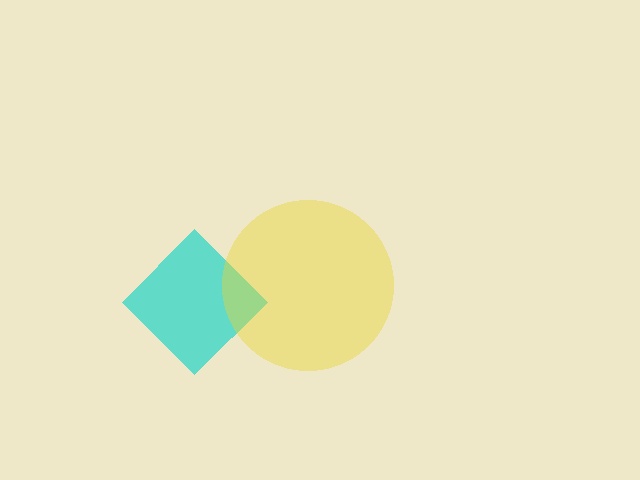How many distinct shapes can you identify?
There are 2 distinct shapes: a cyan diamond, a yellow circle.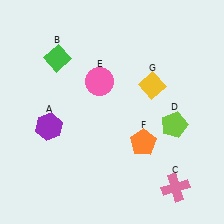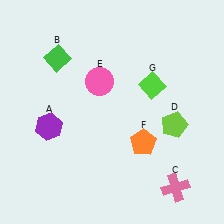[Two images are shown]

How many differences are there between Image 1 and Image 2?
There is 1 difference between the two images.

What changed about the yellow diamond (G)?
In Image 1, G is yellow. In Image 2, it changed to lime.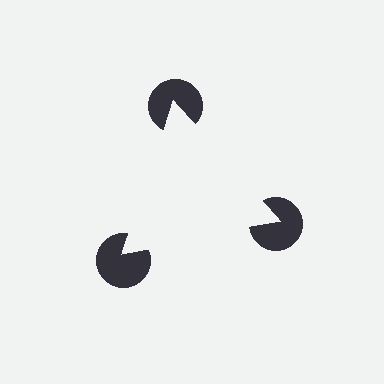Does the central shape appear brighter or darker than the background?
It typically appears slightly brighter than the background, even though no actual brightness change is drawn.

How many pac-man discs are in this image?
There are 3 — one at each vertex of the illusory triangle.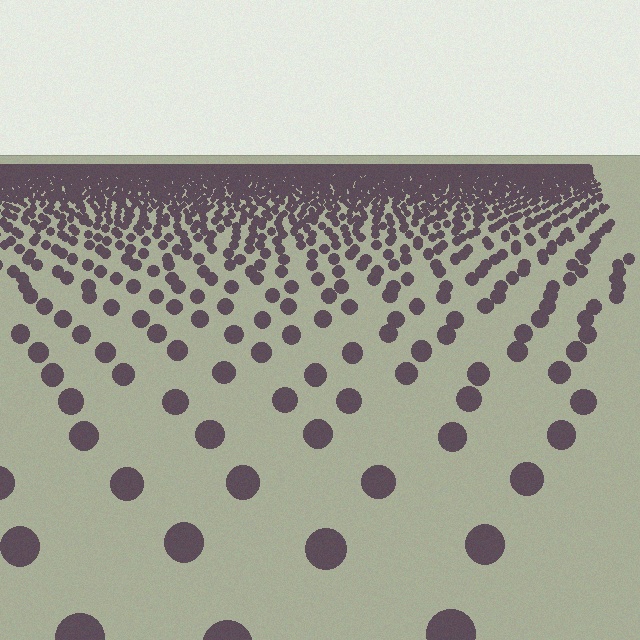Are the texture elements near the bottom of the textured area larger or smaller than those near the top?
Larger. Near the bottom, elements are closer to the viewer and appear at a bigger on-screen size.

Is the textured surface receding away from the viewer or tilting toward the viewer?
The surface is receding away from the viewer. Texture elements get smaller and denser toward the top.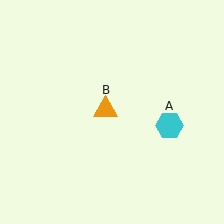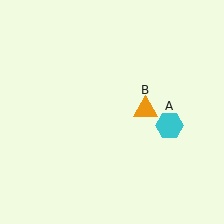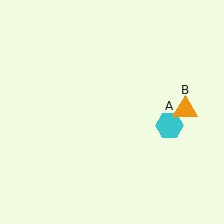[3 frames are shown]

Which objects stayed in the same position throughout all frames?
Cyan hexagon (object A) remained stationary.